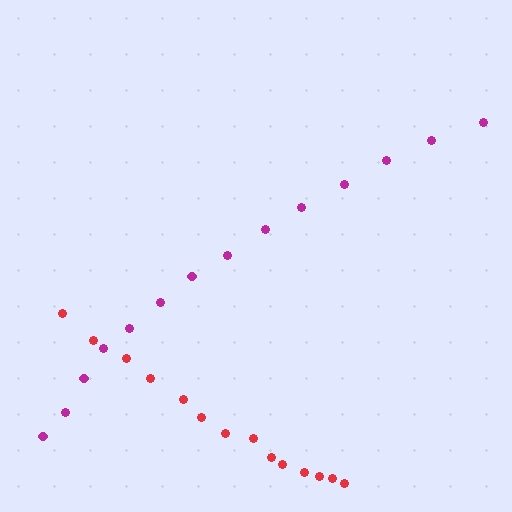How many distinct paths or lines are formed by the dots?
There are 2 distinct paths.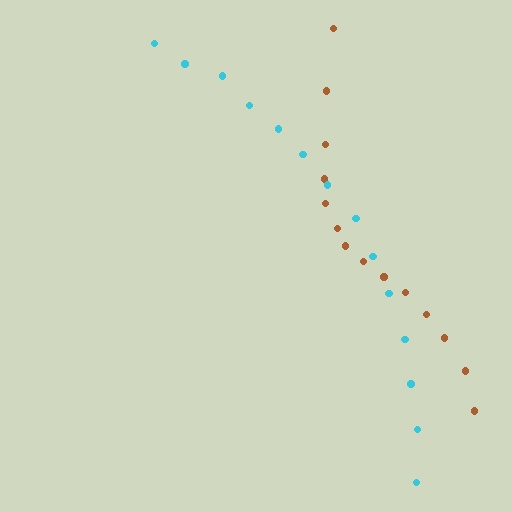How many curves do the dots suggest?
There are 2 distinct paths.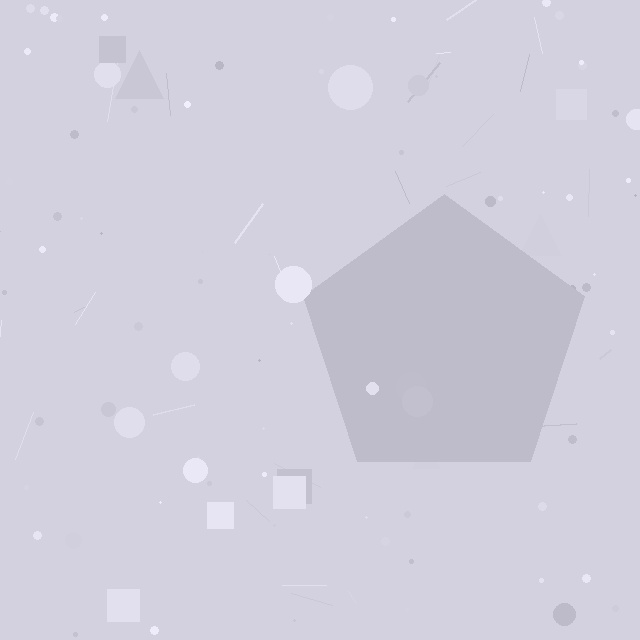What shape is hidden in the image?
A pentagon is hidden in the image.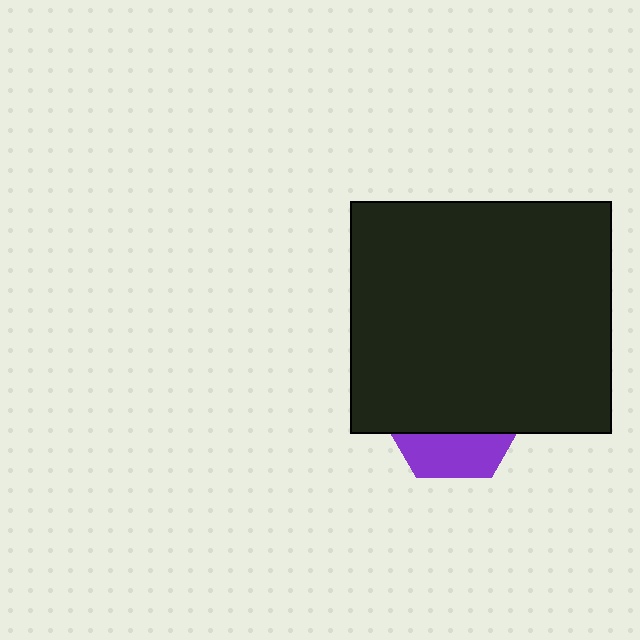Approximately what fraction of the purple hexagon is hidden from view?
Roughly 70% of the purple hexagon is hidden behind the black rectangle.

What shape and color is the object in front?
The object in front is a black rectangle.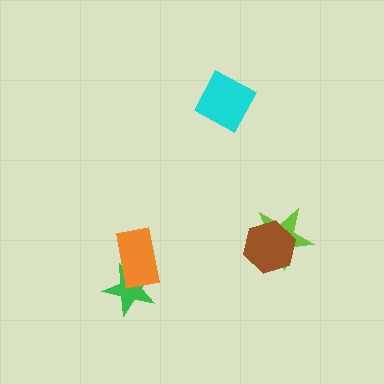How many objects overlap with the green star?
1 object overlaps with the green star.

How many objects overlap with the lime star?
1 object overlaps with the lime star.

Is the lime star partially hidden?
Yes, it is partially covered by another shape.